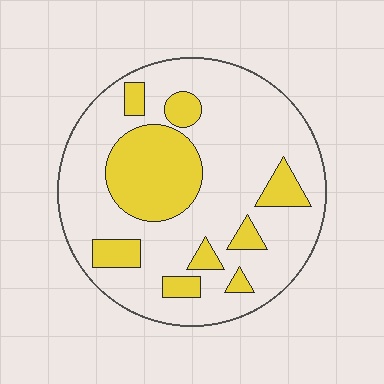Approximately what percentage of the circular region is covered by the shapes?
Approximately 25%.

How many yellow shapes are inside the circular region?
9.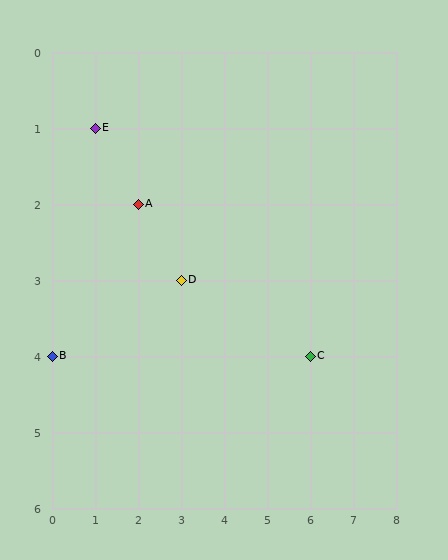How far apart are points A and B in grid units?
Points A and B are 2 columns and 2 rows apart (about 2.8 grid units diagonally).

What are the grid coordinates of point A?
Point A is at grid coordinates (2, 2).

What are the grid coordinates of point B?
Point B is at grid coordinates (0, 4).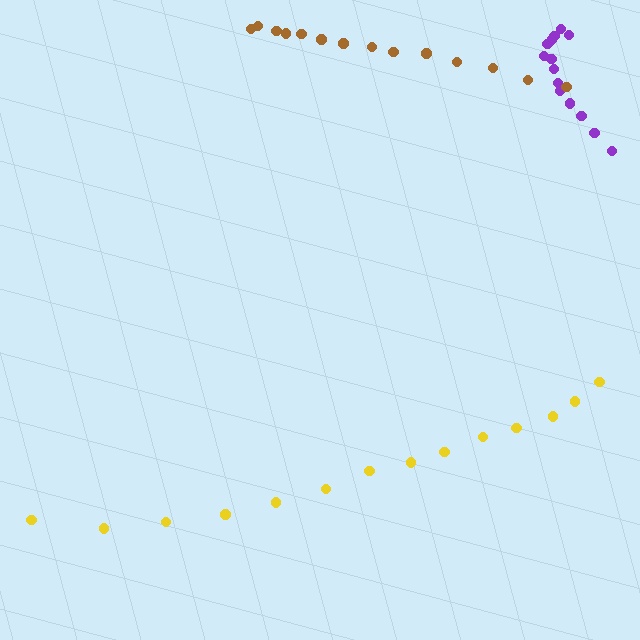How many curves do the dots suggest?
There are 3 distinct paths.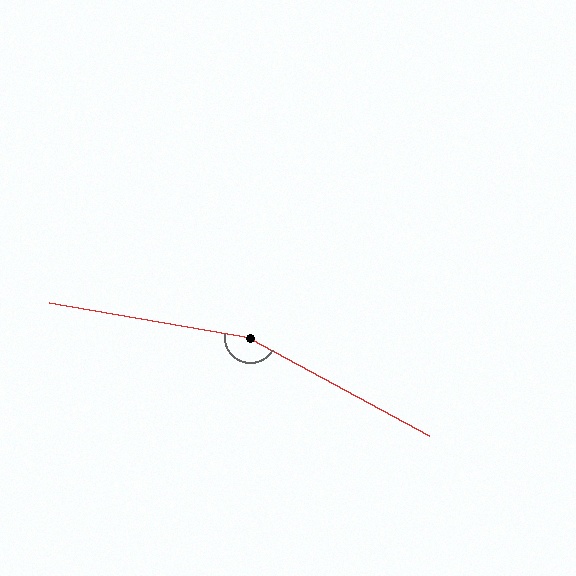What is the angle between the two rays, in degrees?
Approximately 161 degrees.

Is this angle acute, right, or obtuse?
It is obtuse.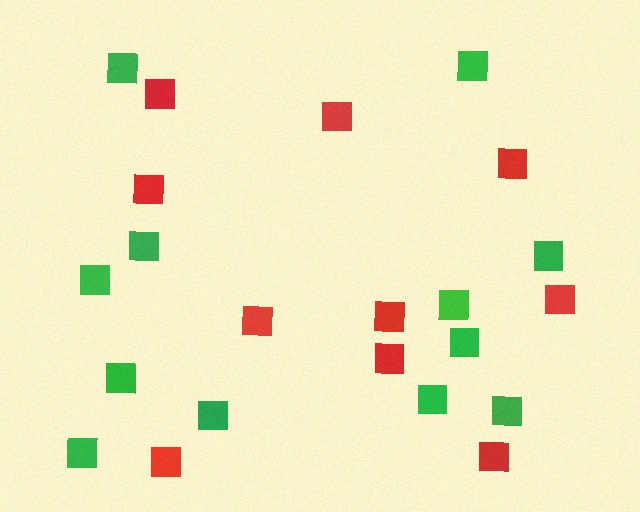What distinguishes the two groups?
There are 2 groups: one group of red squares (10) and one group of green squares (12).